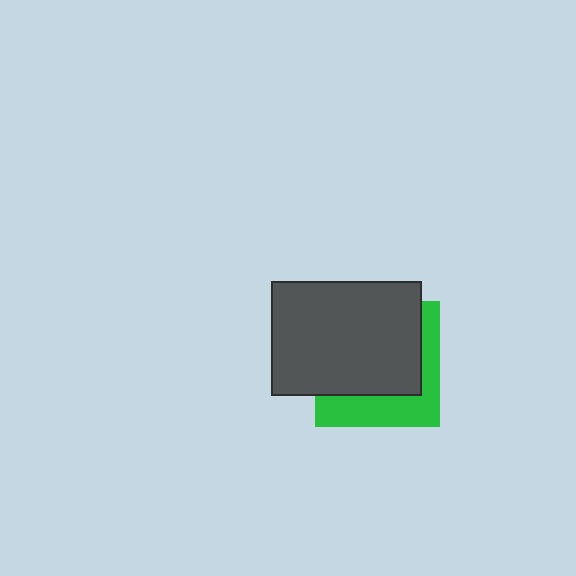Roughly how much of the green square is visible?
A small part of it is visible (roughly 36%).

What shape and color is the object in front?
The object in front is a dark gray rectangle.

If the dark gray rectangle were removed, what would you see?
You would see the complete green square.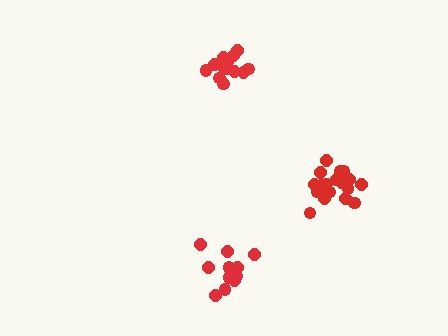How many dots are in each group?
Group 1: 20 dots, Group 2: 14 dots, Group 3: 15 dots (49 total).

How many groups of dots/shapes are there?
There are 3 groups.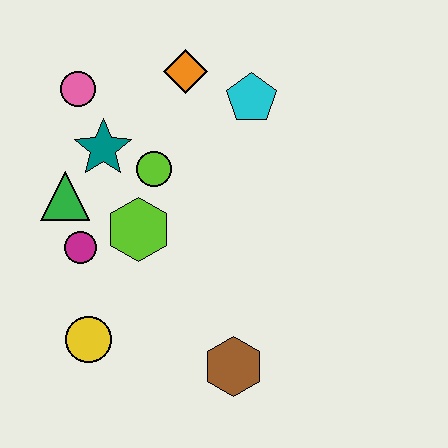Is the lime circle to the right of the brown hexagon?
No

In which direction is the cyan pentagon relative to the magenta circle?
The cyan pentagon is to the right of the magenta circle.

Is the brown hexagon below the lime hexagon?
Yes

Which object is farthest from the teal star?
The brown hexagon is farthest from the teal star.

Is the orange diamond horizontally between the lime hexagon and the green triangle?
No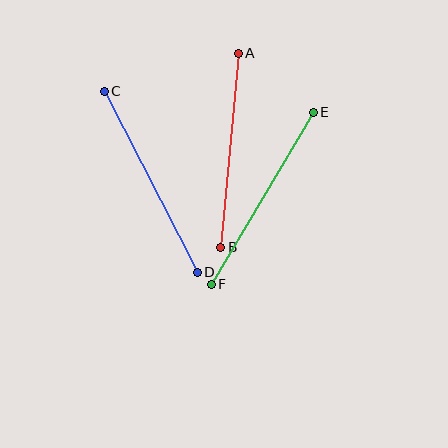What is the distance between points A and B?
The distance is approximately 195 pixels.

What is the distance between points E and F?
The distance is approximately 200 pixels.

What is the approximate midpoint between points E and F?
The midpoint is at approximately (262, 198) pixels.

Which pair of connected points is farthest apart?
Points C and D are farthest apart.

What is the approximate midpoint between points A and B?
The midpoint is at approximately (229, 150) pixels.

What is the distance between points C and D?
The distance is approximately 203 pixels.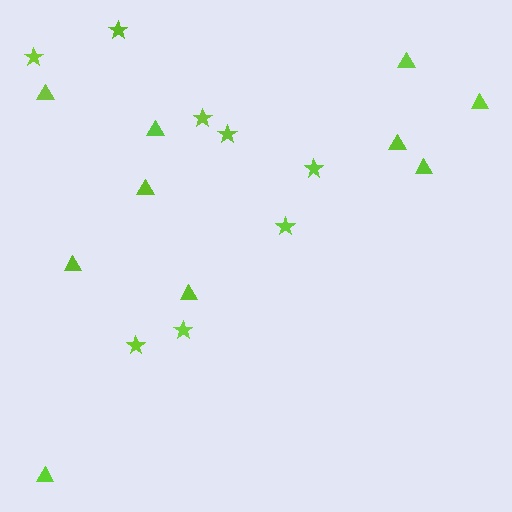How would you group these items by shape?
There are 2 groups: one group of stars (8) and one group of triangles (10).